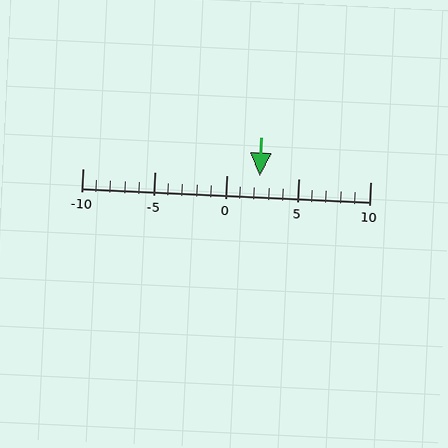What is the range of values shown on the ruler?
The ruler shows values from -10 to 10.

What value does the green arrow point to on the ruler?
The green arrow points to approximately 2.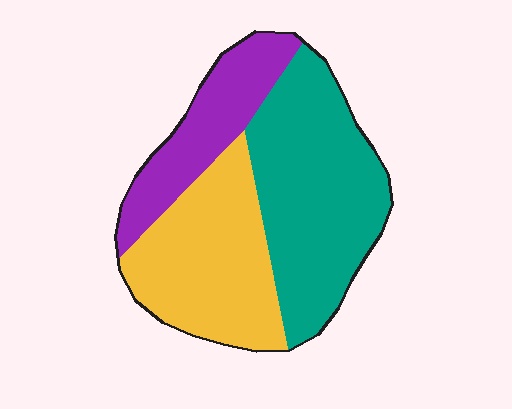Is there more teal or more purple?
Teal.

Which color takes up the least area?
Purple, at roughly 20%.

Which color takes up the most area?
Teal, at roughly 45%.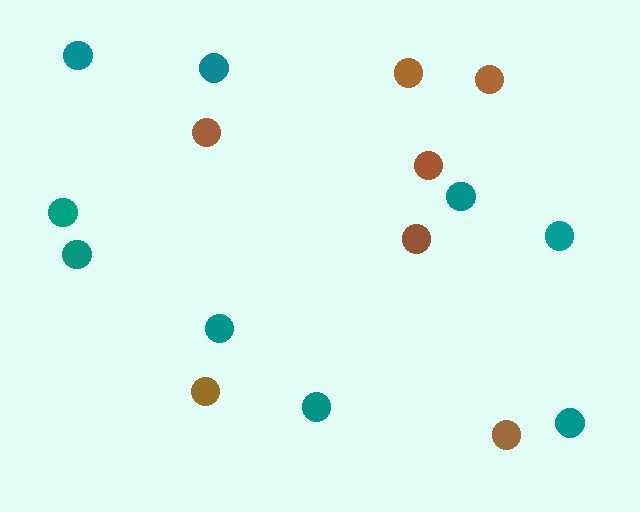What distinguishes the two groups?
There are 2 groups: one group of brown circles (7) and one group of teal circles (9).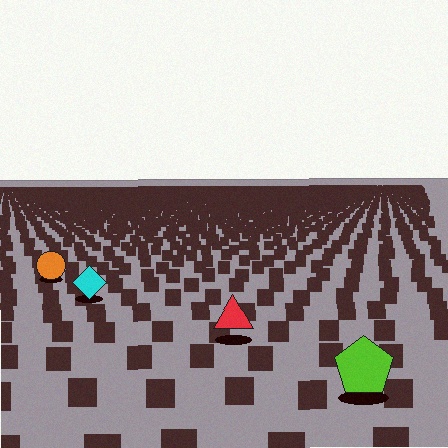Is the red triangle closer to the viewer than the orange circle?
Yes. The red triangle is closer — you can tell from the texture gradient: the ground texture is coarser near it.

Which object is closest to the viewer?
The lime pentagon is closest. The texture marks near it are larger and more spread out.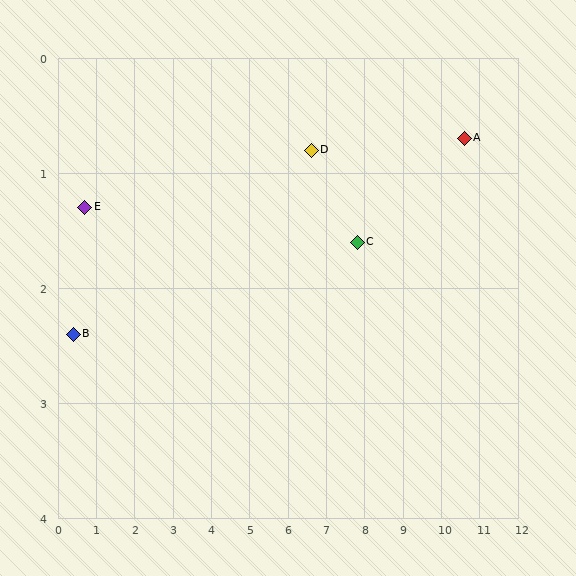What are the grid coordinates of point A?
Point A is at approximately (10.6, 0.7).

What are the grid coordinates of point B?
Point B is at approximately (0.4, 2.4).